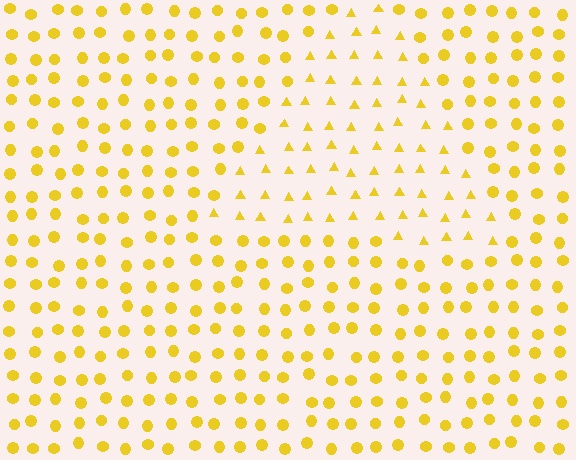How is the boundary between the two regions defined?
The boundary is defined by a change in element shape: triangles inside vs. circles outside. All elements share the same color and spacing.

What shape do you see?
I see a triangle.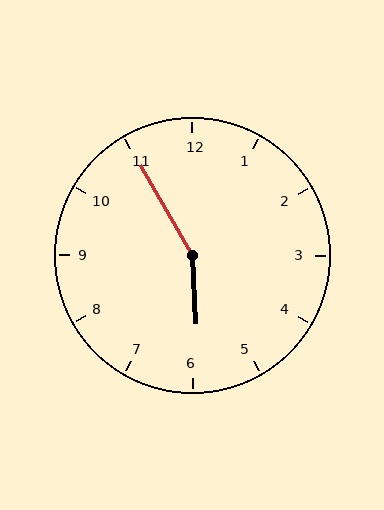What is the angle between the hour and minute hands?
Approximately 152 degrees.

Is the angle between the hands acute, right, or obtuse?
It is obtuse.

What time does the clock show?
5:55.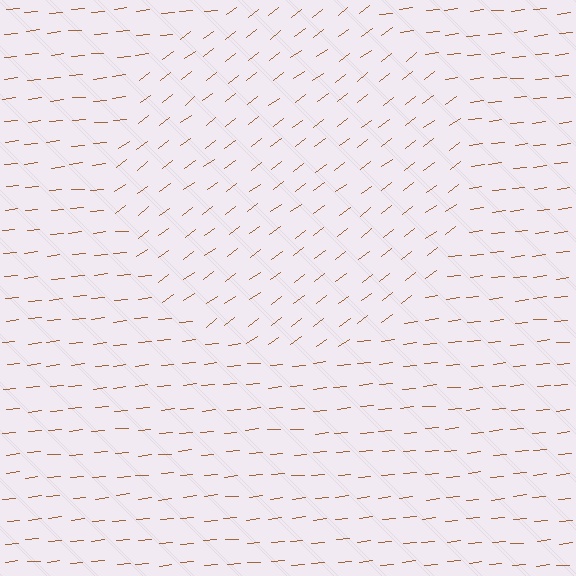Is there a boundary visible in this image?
Yes, there is a texture boundary formed by a change in line orientation.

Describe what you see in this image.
The image is filled with small brown line segments. A circle region in the image has lines oriented differently from the surrounding lines, creating a visible texture boundary.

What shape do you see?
I see a circle.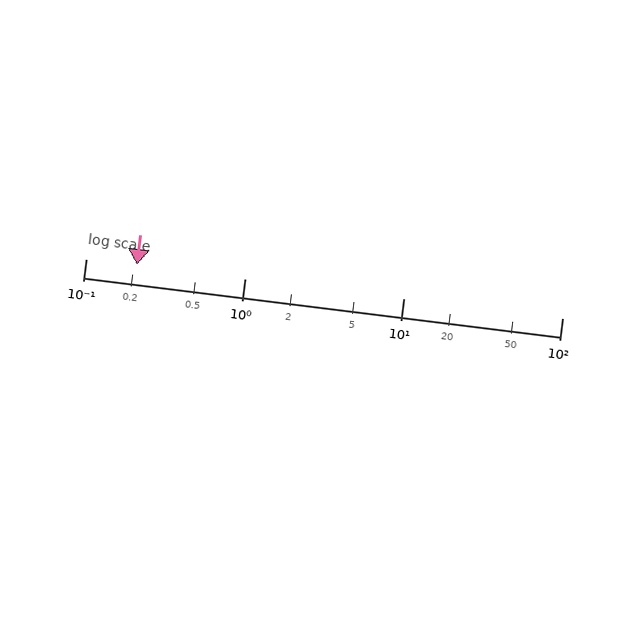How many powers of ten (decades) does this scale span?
The scale spans 3 decades, from 0.1 to 100.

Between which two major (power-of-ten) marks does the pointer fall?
The pointer is between 0.1 and 1.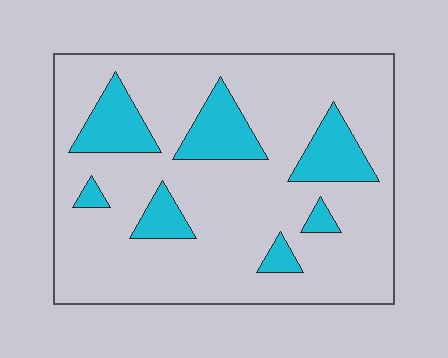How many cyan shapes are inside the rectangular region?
7.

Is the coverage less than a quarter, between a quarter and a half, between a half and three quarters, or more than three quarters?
Less than a quarter.